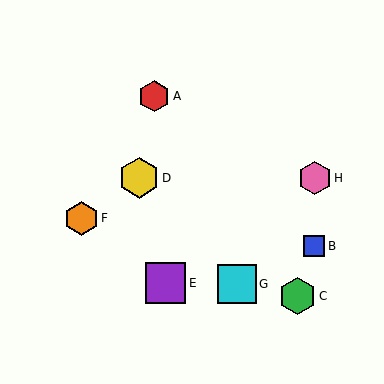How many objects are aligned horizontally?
2 objects (D, H) are aligned horizontally.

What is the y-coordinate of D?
Object D is at y≈178.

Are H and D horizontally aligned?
Yes, both are at y≈178.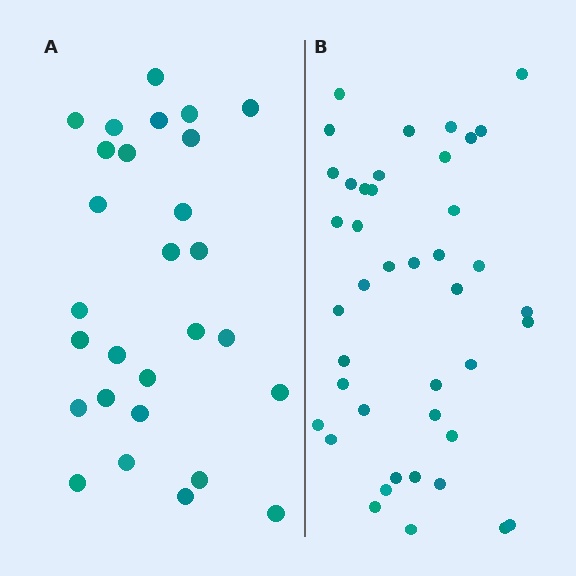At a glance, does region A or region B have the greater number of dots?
Region B (the right region) has more dots.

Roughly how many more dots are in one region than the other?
Region B has approximately 15 more dots than region A.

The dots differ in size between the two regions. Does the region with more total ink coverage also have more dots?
No. Region A has more total ink coverage because its dots are larger, but region B actually contains more individual dots. Total area can be misleading — the number of items is what matters here.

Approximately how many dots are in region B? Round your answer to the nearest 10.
About 40 dots. (The exact count is 42, which rounds to 40.)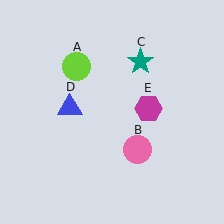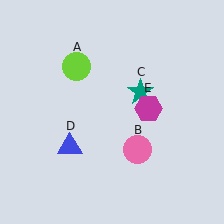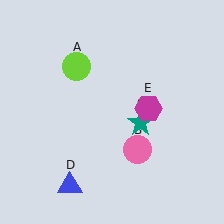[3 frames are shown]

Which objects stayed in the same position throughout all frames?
Lime circle (object A) and pink circle (object B) and magenta hexagon (object E) remained stationary.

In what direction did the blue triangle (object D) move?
The blue triangle (object D) moved down.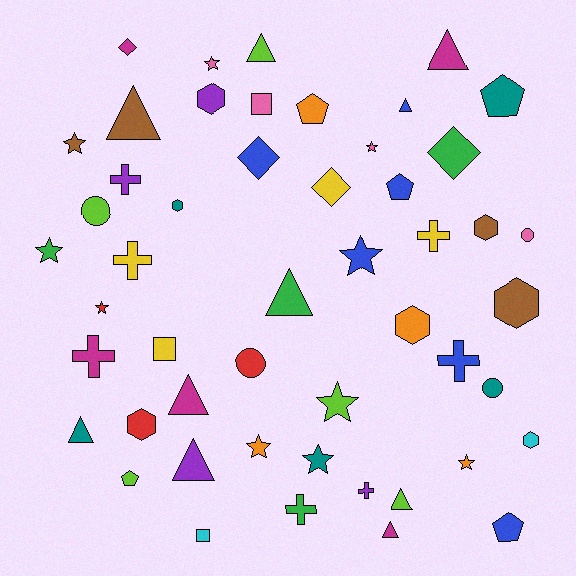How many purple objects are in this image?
There are 4 purple objects.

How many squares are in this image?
There are 3 squares.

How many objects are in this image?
There are 50 objects.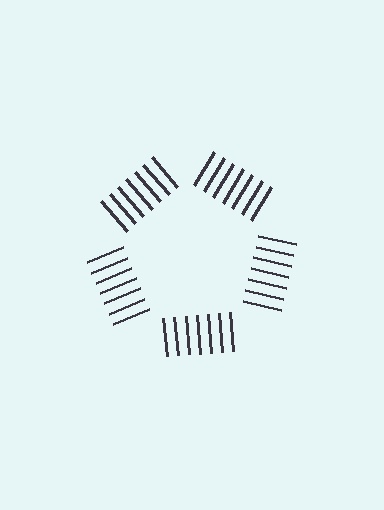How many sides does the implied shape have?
5 sides — the line-ends trace a pentagon.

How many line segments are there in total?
35 — 7 along each of the 5 edges.